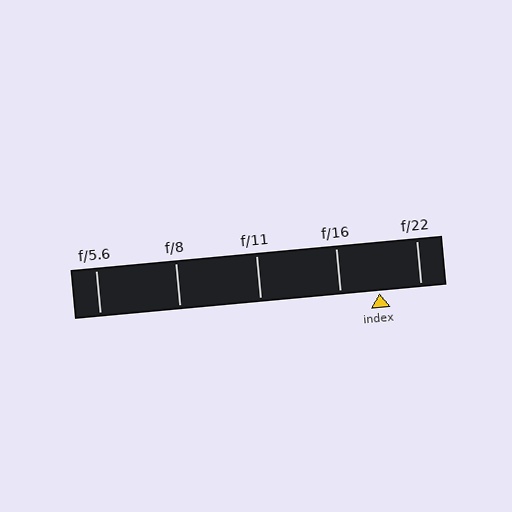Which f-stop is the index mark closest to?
The index mark is closest to f/16.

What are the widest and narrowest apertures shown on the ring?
The widest aperture shown is f/5.6 and the narrowest is f/22.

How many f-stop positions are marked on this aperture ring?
There are 5 f-stop positions marked.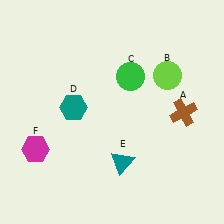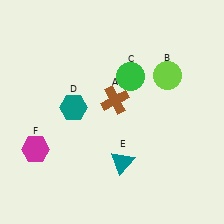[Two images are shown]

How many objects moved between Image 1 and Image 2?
1 object moved between the two images.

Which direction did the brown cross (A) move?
The brown cross (A) moved left.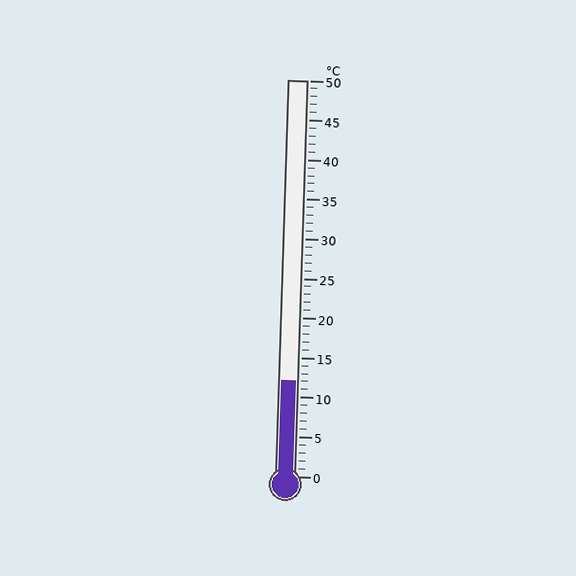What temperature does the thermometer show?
The thermometer shows approximately 12°C.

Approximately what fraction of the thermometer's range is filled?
The thermometer is filled to approximately 25% of its range.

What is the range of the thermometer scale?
The thermometer scale ranges from 0°C to 50°C.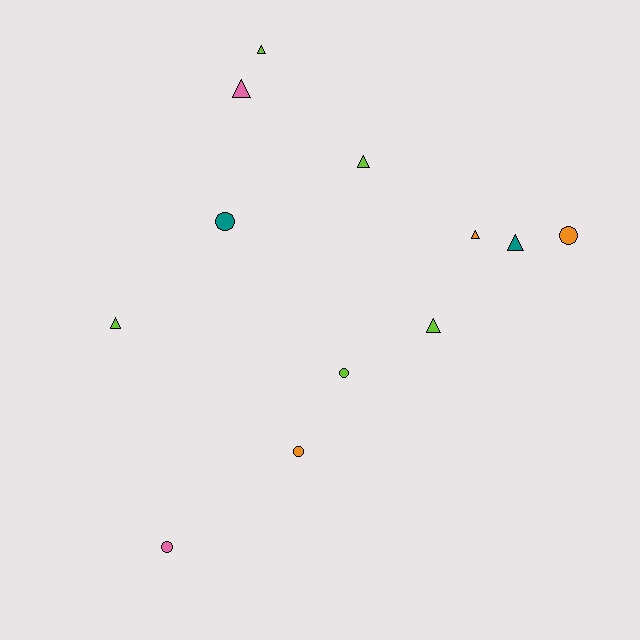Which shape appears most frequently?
Triangle, with 7 objects.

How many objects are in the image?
There are 12 objects.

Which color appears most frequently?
Lime, with 5 objects.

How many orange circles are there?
There are 2 orange circles.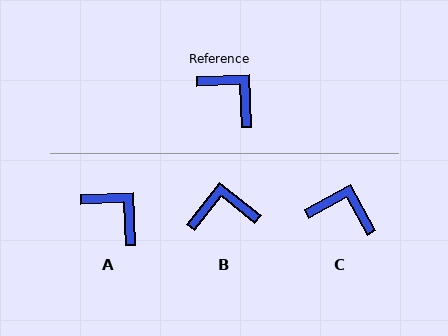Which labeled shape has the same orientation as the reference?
A.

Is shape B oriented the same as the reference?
No, it is off by about 49 degrees.